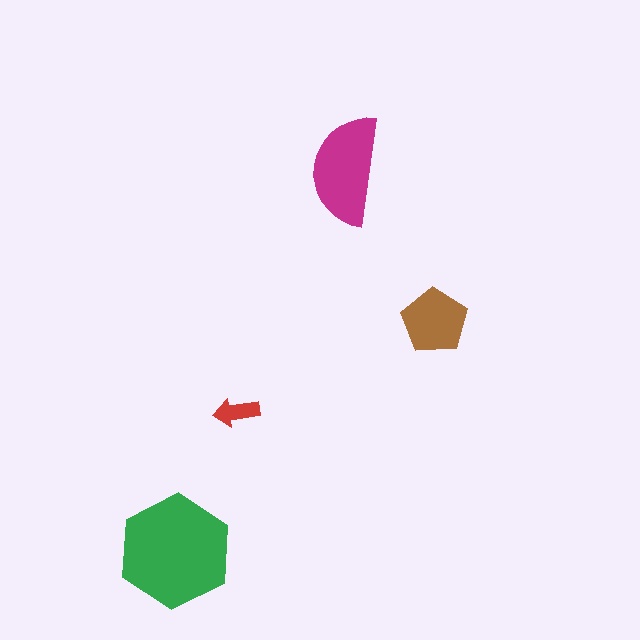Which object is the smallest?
The red arrow.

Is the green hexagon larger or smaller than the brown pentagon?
Larger.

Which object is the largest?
The green hexagon.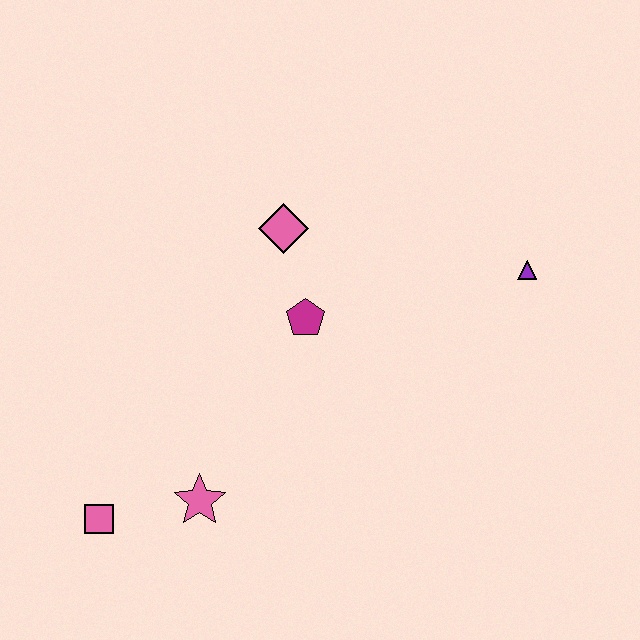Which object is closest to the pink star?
The pink square is closest to the pink star.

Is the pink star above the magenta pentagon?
No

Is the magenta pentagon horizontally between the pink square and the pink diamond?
No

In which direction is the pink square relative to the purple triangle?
The pink square is to the left of the purple triangle.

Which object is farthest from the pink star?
The purple triangle is farthest from the pink star.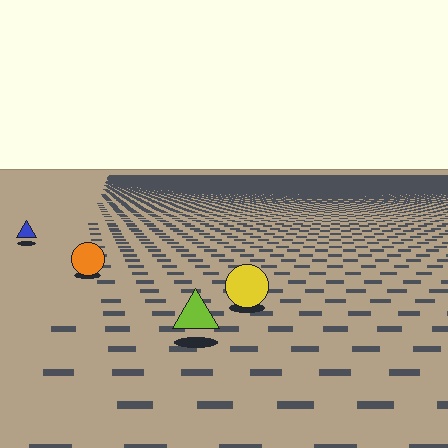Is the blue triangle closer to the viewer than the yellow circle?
No. The yellow circle is closer — you can tell from the texture gradient: the ground texture is coarser near it.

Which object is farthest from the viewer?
The blue triangle is farthest from the viewer. It appears smaller and the ground texture around it is denser.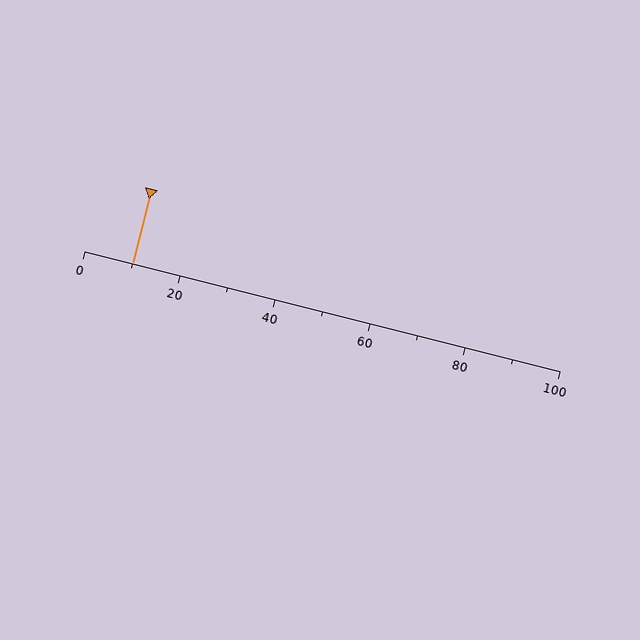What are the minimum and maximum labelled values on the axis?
The axis runs from 0 to 100.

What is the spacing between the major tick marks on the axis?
The major ticks are spaced 20 apart.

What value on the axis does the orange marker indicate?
The marker indicates approximately 10.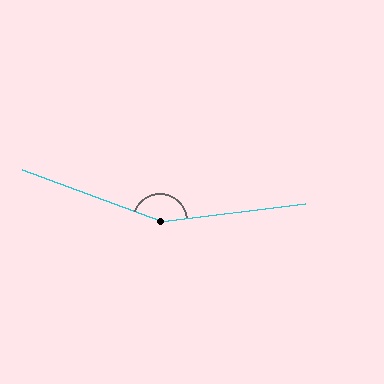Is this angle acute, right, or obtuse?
It is obtuse.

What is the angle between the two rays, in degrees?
Approximately 153 degrees.